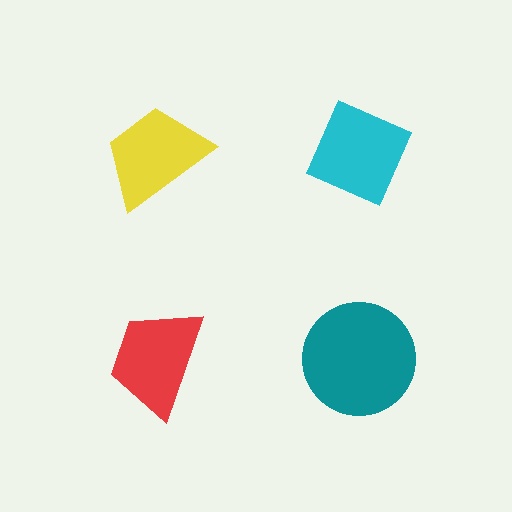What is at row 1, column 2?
A cyan diamond.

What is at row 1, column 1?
A yellow trapezoid.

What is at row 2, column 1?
A red trapezoid.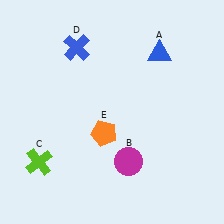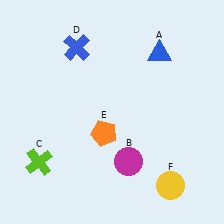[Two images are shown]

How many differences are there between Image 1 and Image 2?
There is 1 difference between the two images.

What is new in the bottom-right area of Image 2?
A yellow circle (F) was added in the bottom-right area of Image 2.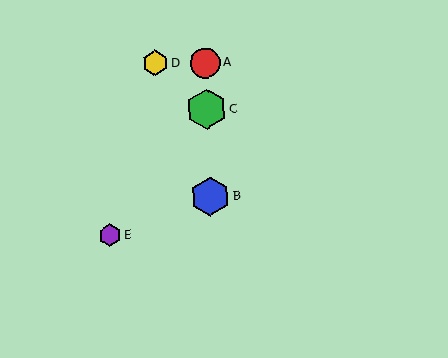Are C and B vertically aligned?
Yes, both are at x≈207.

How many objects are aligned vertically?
3 objects (A, B, C) are aligned vertically.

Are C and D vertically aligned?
No, C is at x≈207 and D is at x≈155.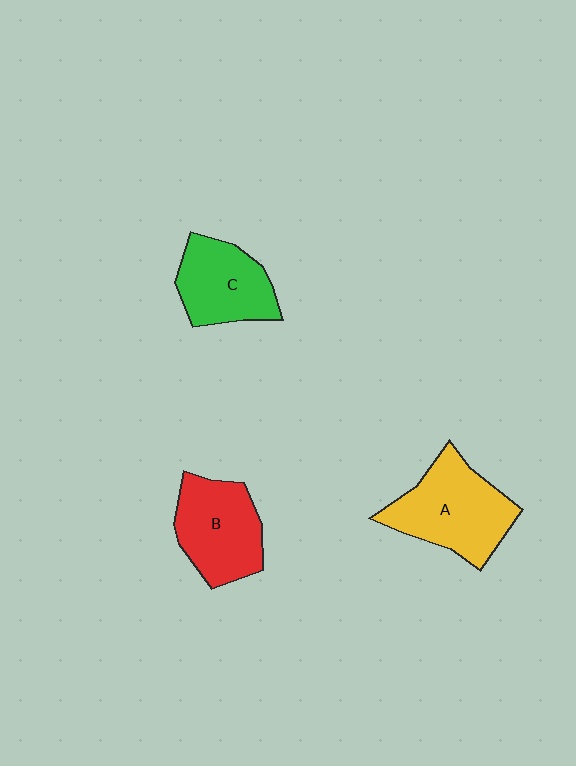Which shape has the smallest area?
Shape C (green).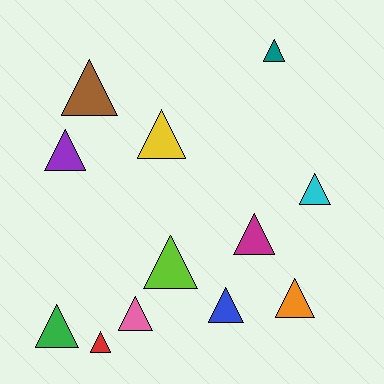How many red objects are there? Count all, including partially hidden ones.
There is 1 red object.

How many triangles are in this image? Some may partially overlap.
There are 12 triangles.